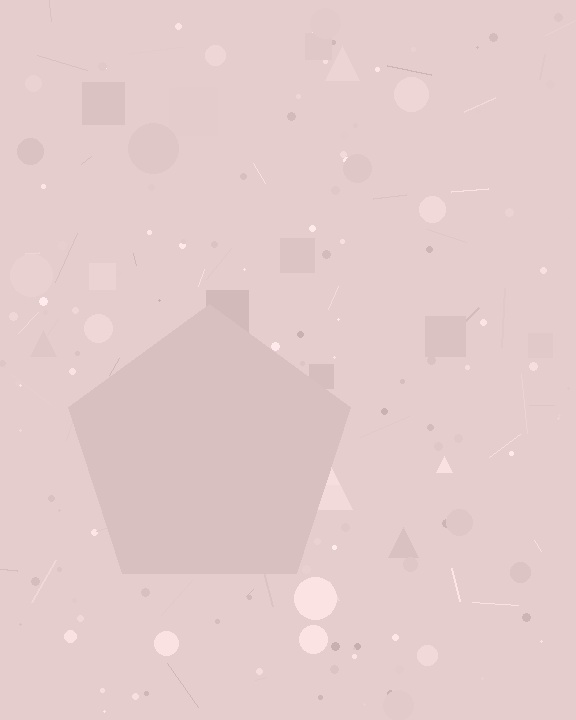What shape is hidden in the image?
A pentagon is hidden in the image.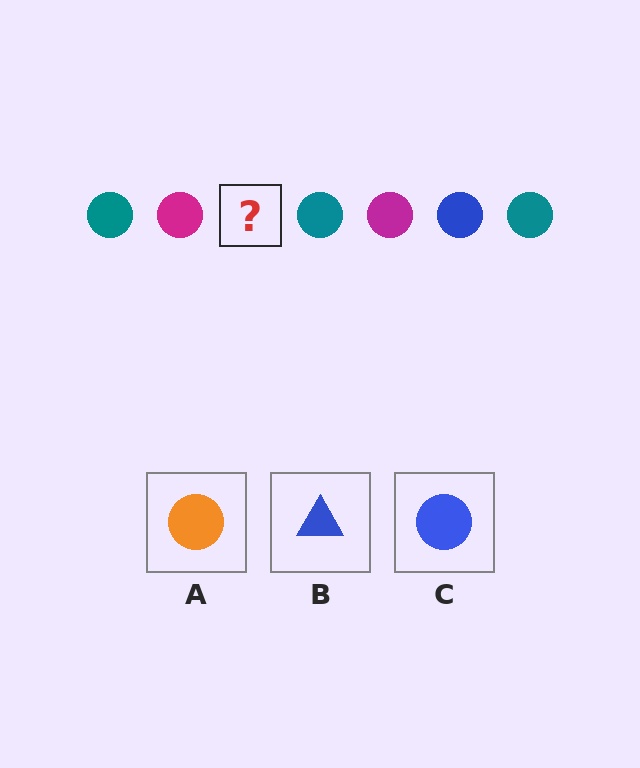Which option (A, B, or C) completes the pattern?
C.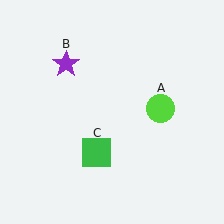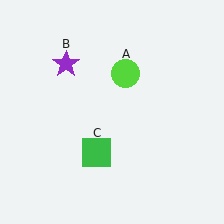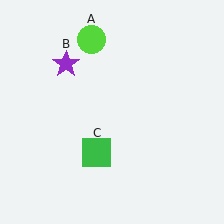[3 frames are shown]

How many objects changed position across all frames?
1 object changed position: lime circle (object A).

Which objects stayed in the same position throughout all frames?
Purple star (object B) and green square (object C) remained stationary.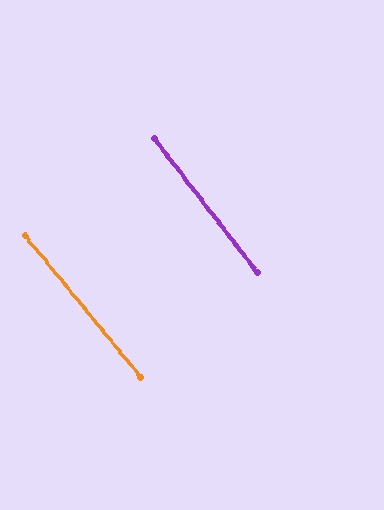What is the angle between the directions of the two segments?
Approximately 2 degrees.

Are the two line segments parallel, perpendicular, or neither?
Parallel — their directions differ by only 1.6°.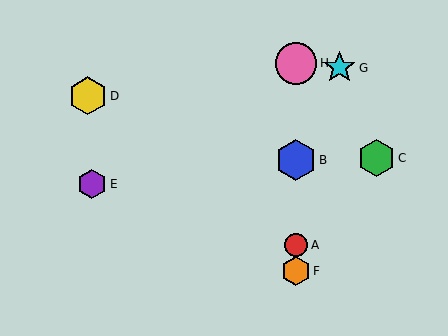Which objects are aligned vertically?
Objects A, B, F, H are aligned vertically.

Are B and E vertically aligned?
No, B is at x≈296 and E is at x≈92.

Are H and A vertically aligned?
Yes, both are at x≈296.